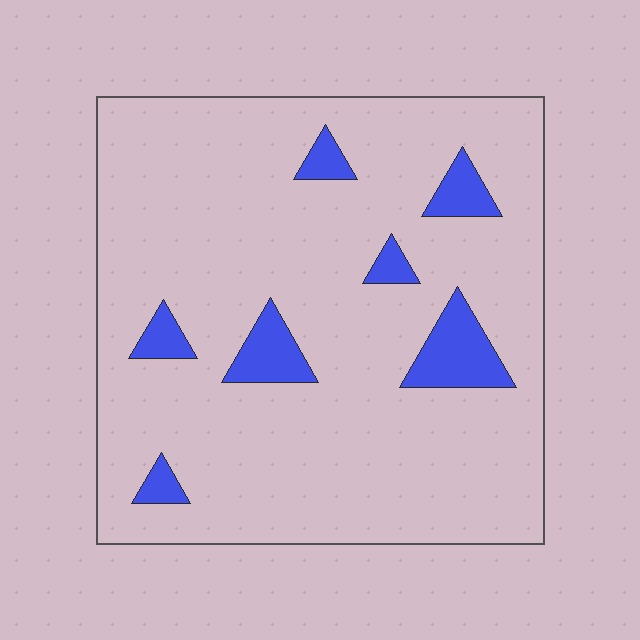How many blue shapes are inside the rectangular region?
7.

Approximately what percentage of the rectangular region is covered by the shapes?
Approximately 10%.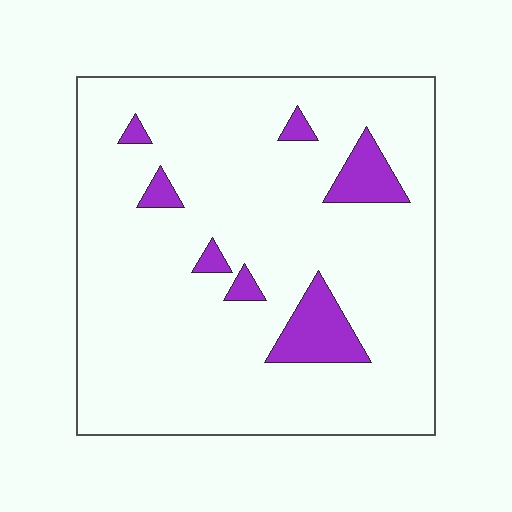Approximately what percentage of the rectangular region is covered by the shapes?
Approximately 10%.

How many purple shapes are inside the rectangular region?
7.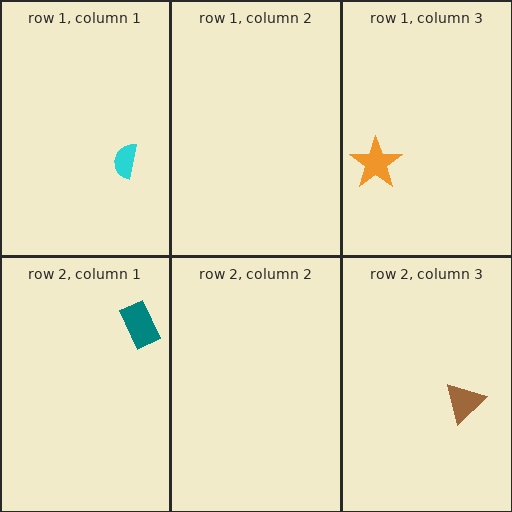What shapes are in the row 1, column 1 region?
The cyan semicircle.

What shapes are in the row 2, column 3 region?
The brown triangle.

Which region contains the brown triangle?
The row 2, column 3 region.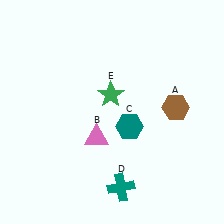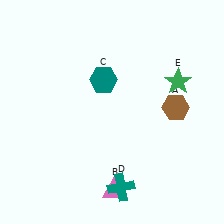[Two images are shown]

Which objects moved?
The objects that moved are: the pink triangle (B), the teal hexagon (C), the green star (E).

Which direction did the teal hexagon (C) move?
The teal hexagon (C) moved up.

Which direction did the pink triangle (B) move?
The pink triangle (B) moved down.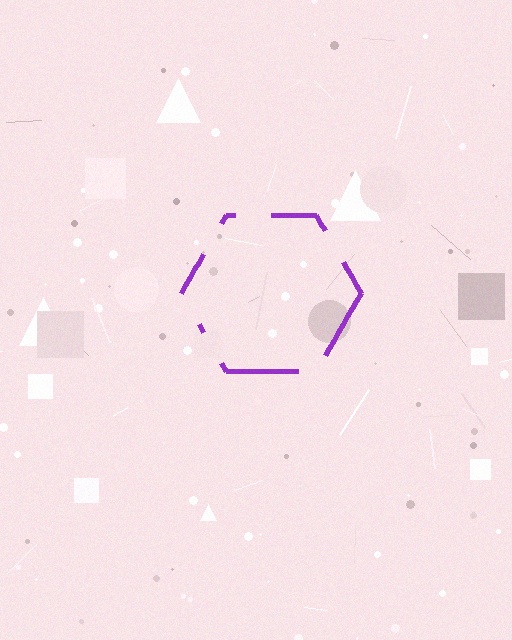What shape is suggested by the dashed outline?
The dashed outline suggests a hexagon.